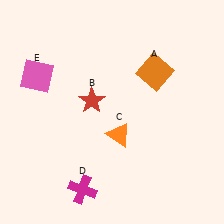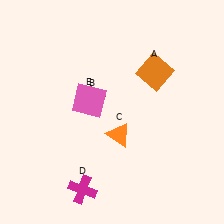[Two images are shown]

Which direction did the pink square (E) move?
The pink square (E) moved right.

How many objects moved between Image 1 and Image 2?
1 object moved between the two images.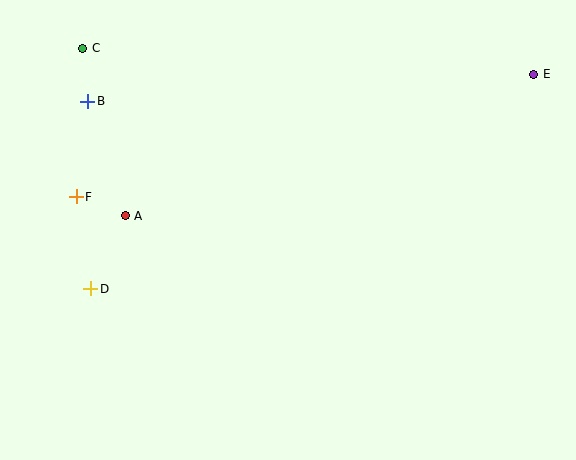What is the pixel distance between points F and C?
The distance between F and C is 149 pixels.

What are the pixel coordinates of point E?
Point E is at (534, 74).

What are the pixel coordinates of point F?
Point F is at (76, 197).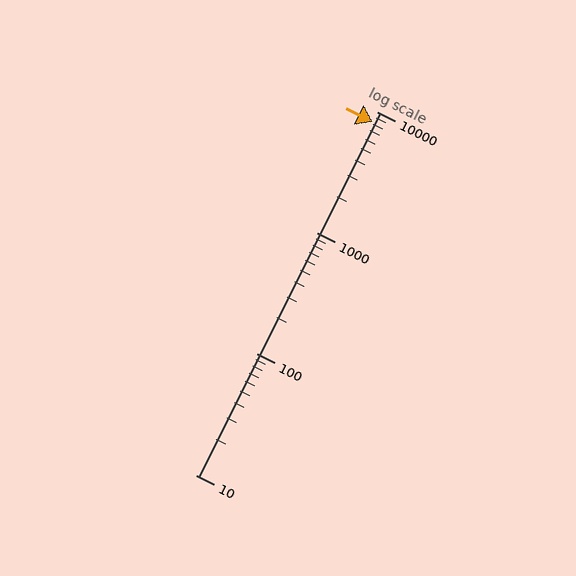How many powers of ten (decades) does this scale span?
The scale spans 3 decades, from 10 to 10000.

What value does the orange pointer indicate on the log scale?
The pointer indicates approximately 8200.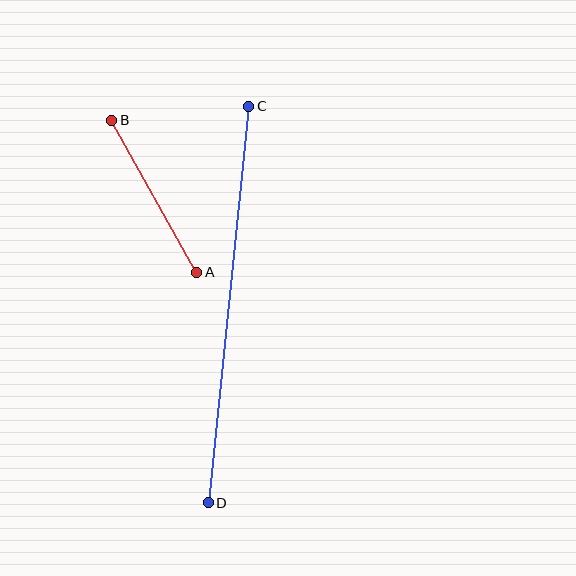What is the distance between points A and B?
The distance is approximately 174 pixels.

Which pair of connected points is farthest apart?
Points C and D are farthest apart.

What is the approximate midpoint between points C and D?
The midpoint is at approximately (228, 305) pixels.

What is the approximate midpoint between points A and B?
The midpoint is at approximately (154, 196) pixels.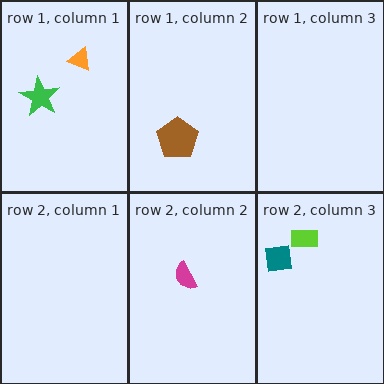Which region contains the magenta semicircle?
The row 2, column 2 region.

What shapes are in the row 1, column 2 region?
The brown pentagon.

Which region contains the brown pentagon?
The row 1, column 2 region.